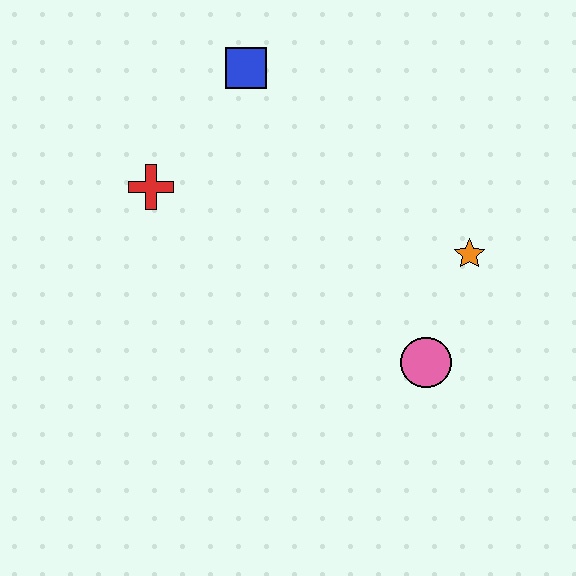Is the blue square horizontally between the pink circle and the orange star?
No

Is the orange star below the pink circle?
No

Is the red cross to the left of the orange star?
Yes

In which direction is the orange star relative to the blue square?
The orange star is to the right of the blue square.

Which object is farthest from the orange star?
The red cross is farthest from the orange star.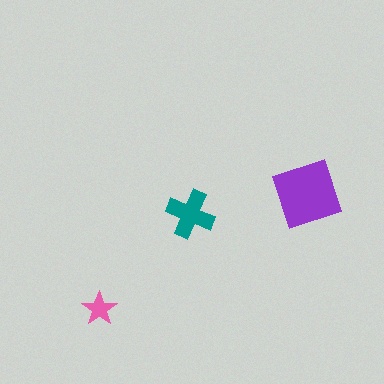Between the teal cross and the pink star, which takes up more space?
The teal cross.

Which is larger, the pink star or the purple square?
The purple square.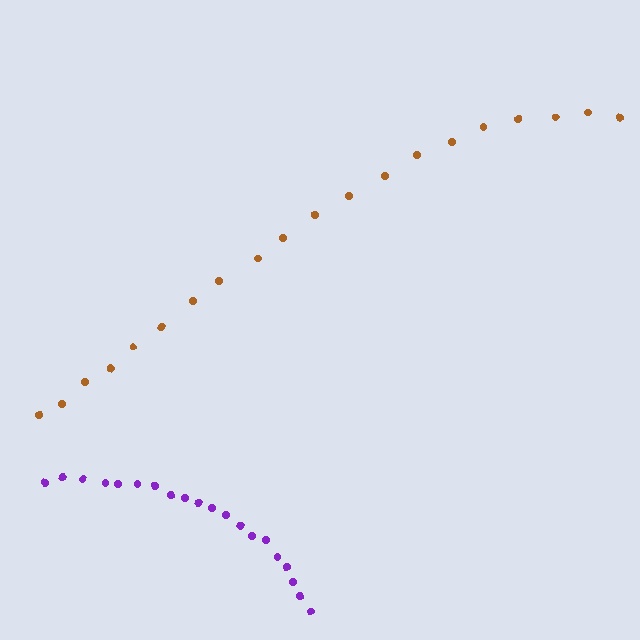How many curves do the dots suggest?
There are 2 distinct paths.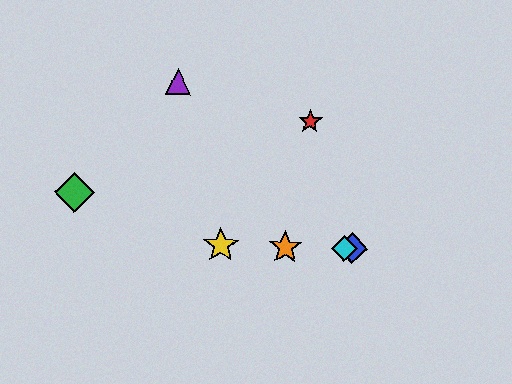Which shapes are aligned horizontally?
The blue diamond, the yellow star, the orange star, the cyan diamond are aligned horizontally.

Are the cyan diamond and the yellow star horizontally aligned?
Yes, both are at y≈248.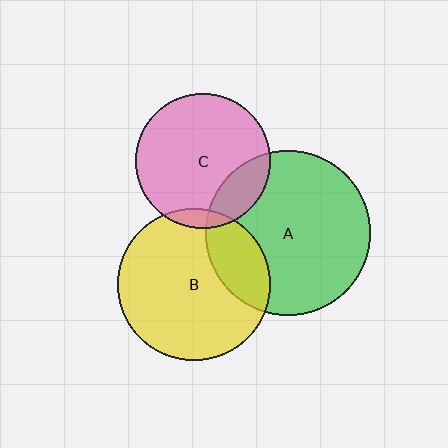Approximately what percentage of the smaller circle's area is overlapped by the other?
Approximately 5%.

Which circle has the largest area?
Circle A (green).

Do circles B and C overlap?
Yes.